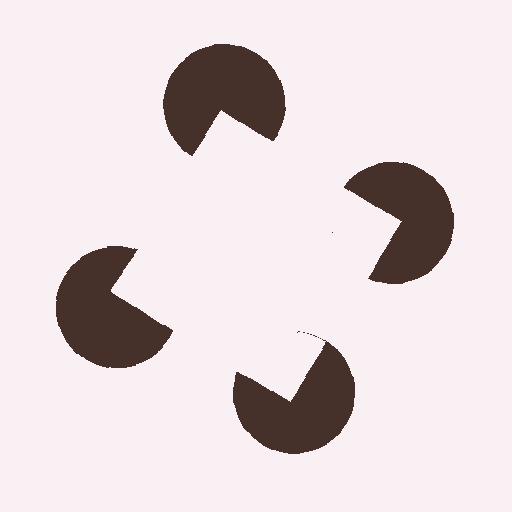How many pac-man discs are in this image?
There are 4 — one at each vertex of the illusory square.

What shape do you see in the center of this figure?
An illusory square — its edges are inferred from the aligned wedge cuts in the pac-man discs, not physically drawn.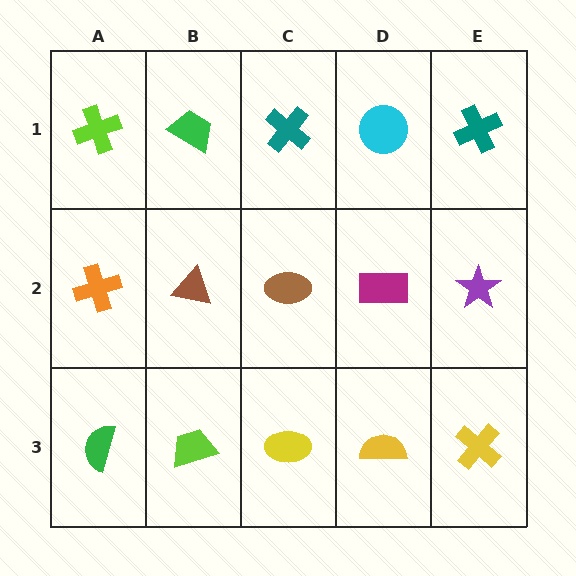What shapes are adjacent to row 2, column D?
A cyan circle (row 1, column D), a yellow semicircle (row 3, column D), a brown ellipse (row 2, column C), a purple star (row 2, column E).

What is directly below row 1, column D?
A magenta rectangle.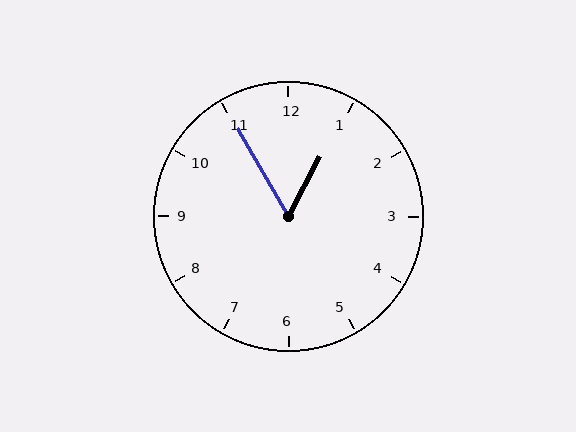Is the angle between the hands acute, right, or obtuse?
It is acute.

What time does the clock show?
12:55.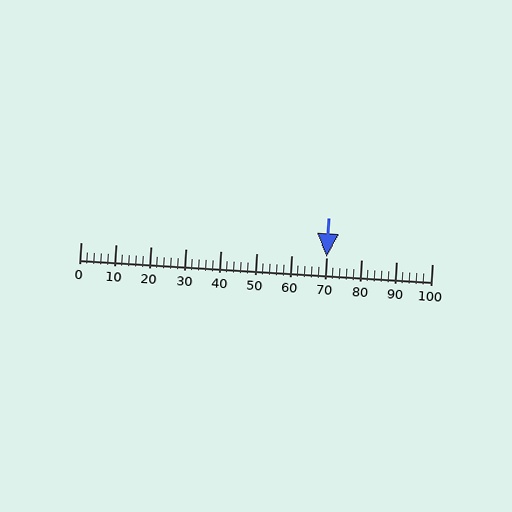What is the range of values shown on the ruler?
The ruler shows values from 0 to 100.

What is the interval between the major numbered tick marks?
The major tick marks are spaced 10 units apart.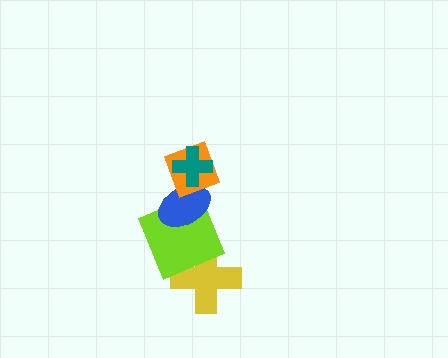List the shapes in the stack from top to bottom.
From top to bottom: the teal cross, the orange diamond, the blue ellipse, the lime square, the yellow cross.